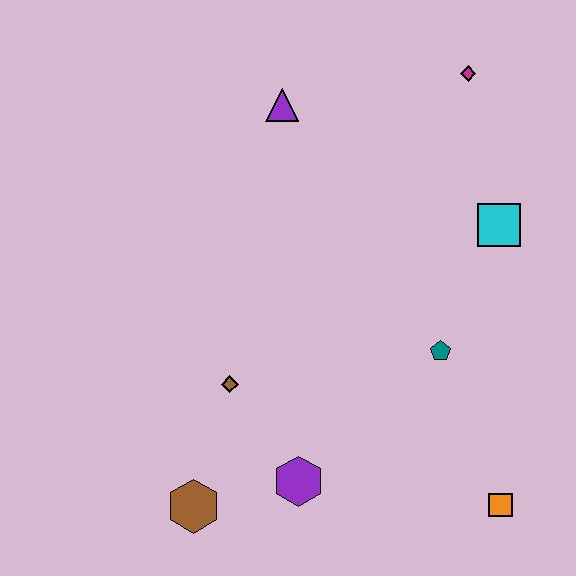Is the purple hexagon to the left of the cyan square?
Yes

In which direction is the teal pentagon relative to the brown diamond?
The teal pentagon is to the right of the brown diamond.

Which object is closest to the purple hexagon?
The brown hexagon is closest to the purple hexagon.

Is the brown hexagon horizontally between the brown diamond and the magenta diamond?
No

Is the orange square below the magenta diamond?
Yes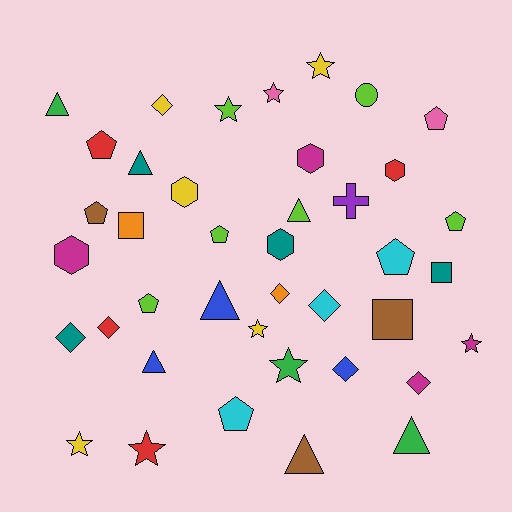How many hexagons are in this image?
There are 5 hexagons.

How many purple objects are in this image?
There is 1 purple object.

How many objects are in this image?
There are 40 objects.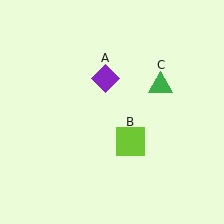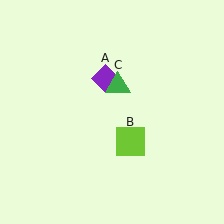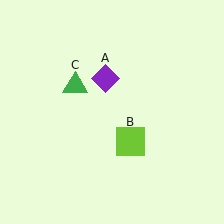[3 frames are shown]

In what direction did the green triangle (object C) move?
The green triangle (object C) moved left.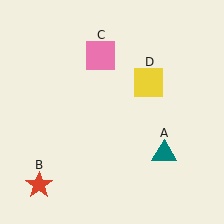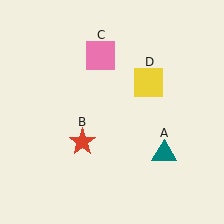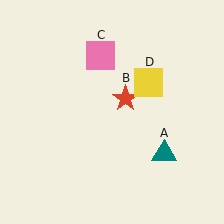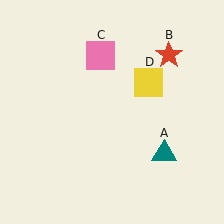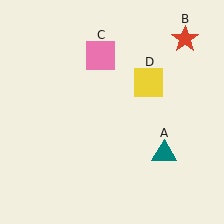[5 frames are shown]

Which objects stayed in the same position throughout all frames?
Teal triangle (object A) and pink square (object C) and yellow square (object D) remained stationary.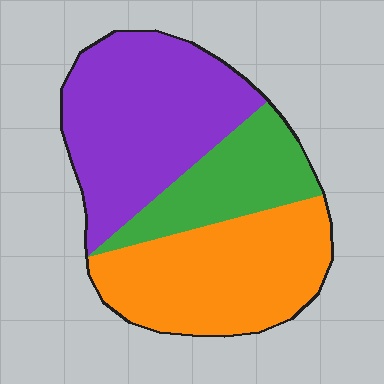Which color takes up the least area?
Green, at roughly 20%.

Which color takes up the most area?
Purple, at roughly 40%.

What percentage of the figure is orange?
Orange covers 37% of the figure.